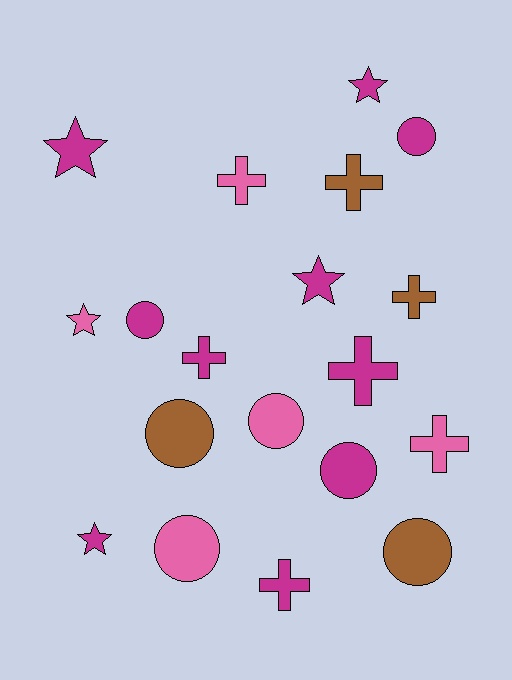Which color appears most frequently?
Magenta, with 10 objects.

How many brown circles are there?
There are 2 brown circles.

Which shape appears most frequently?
Cross, with 7 objects.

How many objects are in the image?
There are 19 objects.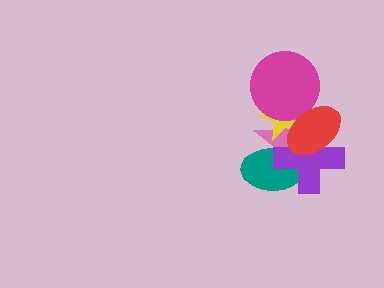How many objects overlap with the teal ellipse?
2 objects overlap with the teal ellipse.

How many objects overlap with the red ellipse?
4 objects overlap with the red ellipse.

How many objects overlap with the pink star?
5 objects overlap with the pink star.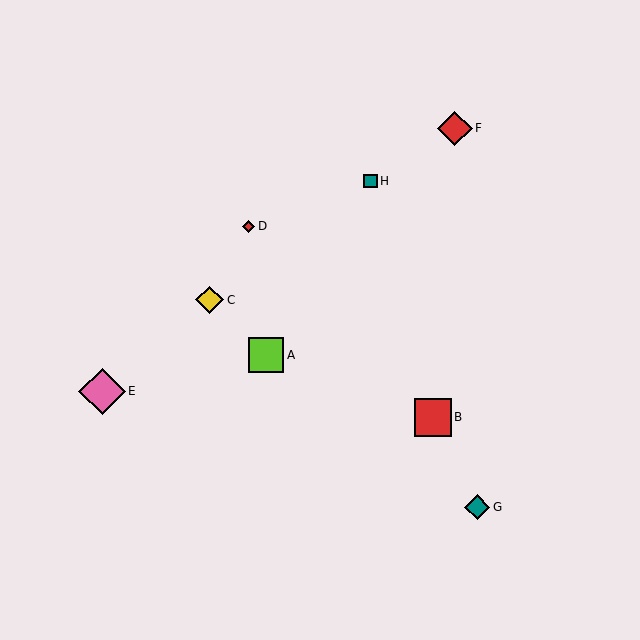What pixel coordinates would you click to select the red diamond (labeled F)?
Click at (455, 128) to select the red diamond F.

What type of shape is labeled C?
Shape C is a yellow diamond.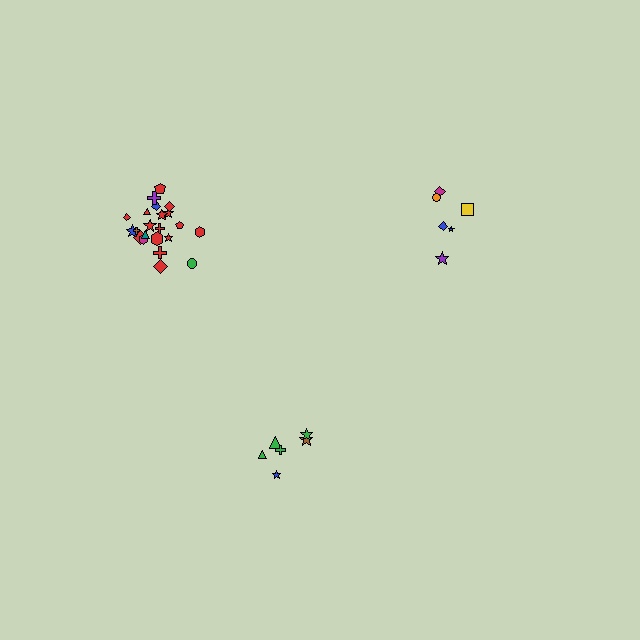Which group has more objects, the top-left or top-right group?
The top-left group.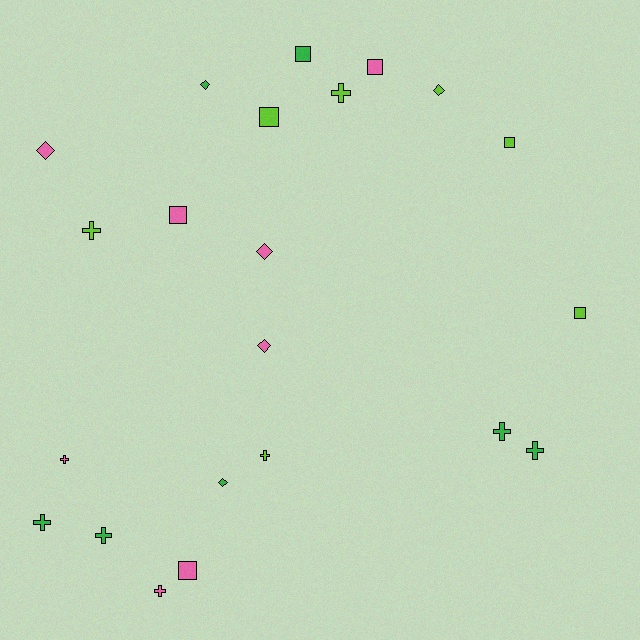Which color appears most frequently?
Pink, with 8 objects.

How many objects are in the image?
There are 22 objects.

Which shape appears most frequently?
Cross, with 9 objects.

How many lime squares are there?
There are 3 lime squares.